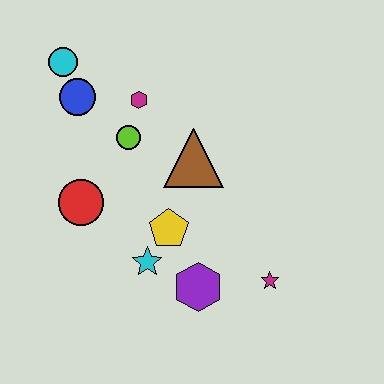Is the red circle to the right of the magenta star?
No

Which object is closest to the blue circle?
The cyan circle is closest to the blue circle.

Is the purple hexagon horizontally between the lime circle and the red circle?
No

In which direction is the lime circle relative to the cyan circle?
The lime circle is below the cyan circle.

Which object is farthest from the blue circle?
The magenta star is farthest from the blue circle.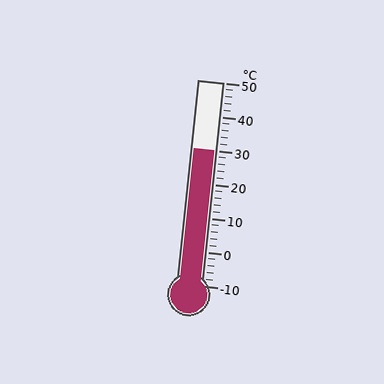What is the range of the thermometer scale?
The thermometer scale ranges from -10°C to 50°C.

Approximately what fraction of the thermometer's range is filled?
The thermometer is filled to approximately 65% of its range.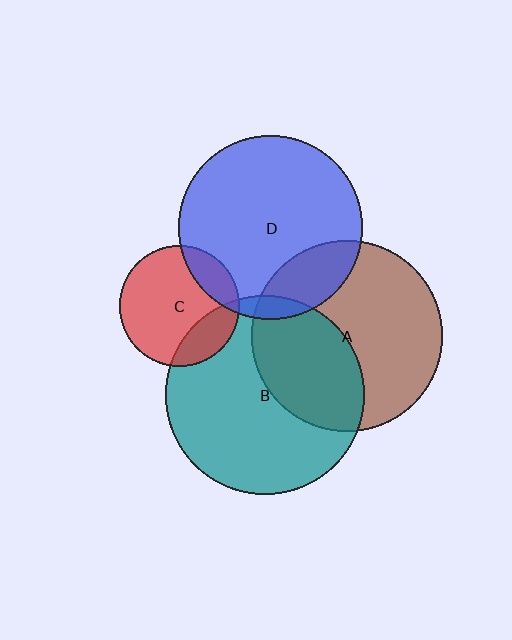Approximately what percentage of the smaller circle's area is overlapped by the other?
Approximately 15%.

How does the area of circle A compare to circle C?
Approximately 2.5 times.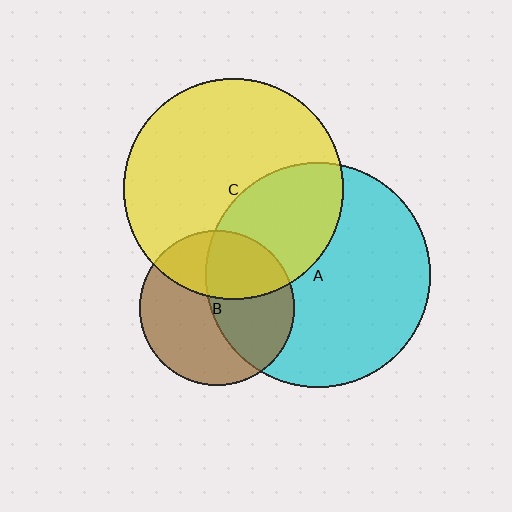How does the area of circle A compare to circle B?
Approximately 2.1 times.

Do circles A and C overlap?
Yes.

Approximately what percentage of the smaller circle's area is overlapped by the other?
Approximately 35%.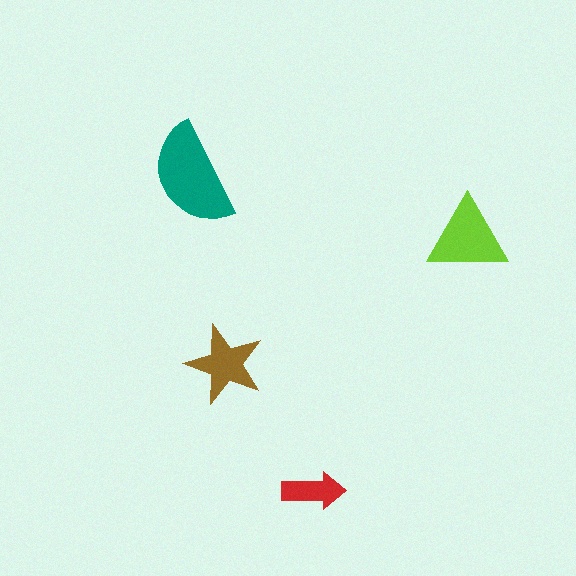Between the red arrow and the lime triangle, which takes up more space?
The lime triangle.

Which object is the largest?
The teal semicircle.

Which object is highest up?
The teal semicircle is topmost.